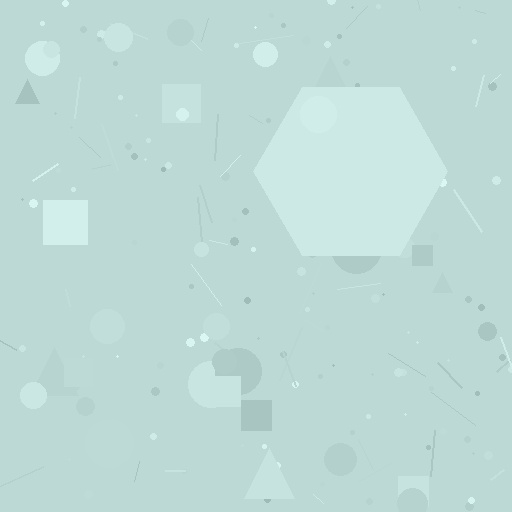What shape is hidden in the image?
A hexagon is hidden in the image.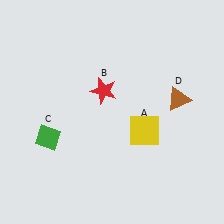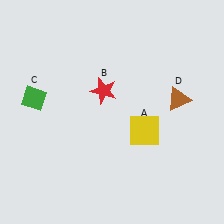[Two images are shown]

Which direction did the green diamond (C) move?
The green diamond (C) moved up.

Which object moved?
The green diamond (C) moved up.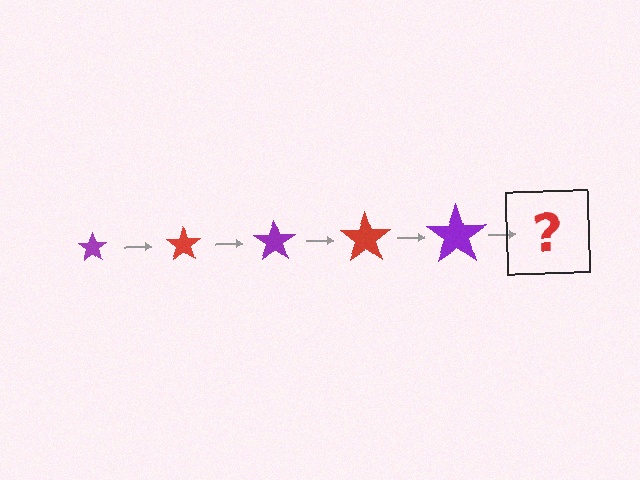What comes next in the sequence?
The next element should be a red star, larger than the previous one.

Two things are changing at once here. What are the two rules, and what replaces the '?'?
The two rules are that the star grows larger each step and the color cycles through purple and red. The '?' should be a red star, larger than the previous one.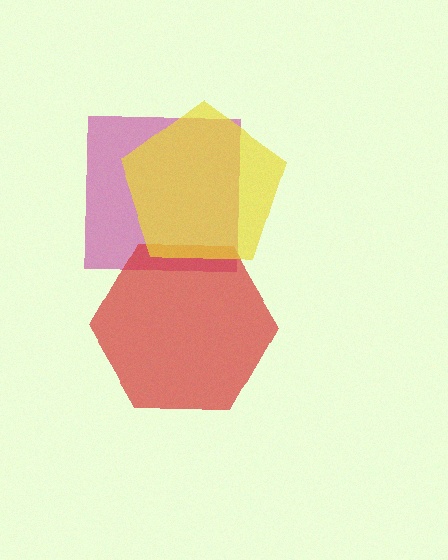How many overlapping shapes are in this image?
There are 3 overlapping shapes in the image.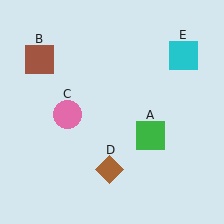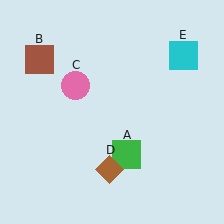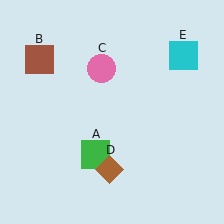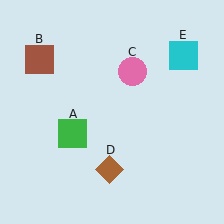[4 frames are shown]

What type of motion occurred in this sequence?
The green square (object A), pink circle (object C) rotated clockwise around the center of the scene.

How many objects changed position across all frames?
2 objects changed position: green square (object A), pink circle (object C).